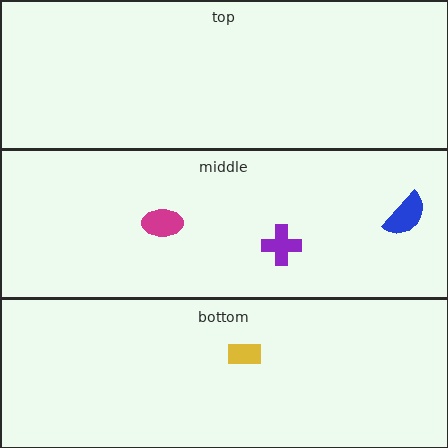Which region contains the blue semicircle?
The middle region.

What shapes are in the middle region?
The purple cross, the blue semicircle, the magenta ellipse.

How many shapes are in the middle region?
3.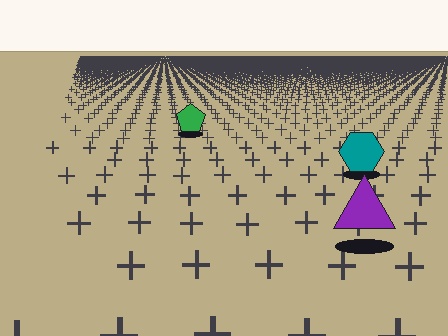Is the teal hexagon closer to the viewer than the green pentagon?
Yes. The teal hexagon is closer — you can tell from the texture gradient: the ground texture is coarser near it.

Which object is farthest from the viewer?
The green pentagon is farthest from the viewer. It appears smaller and the ground texture around it is denser.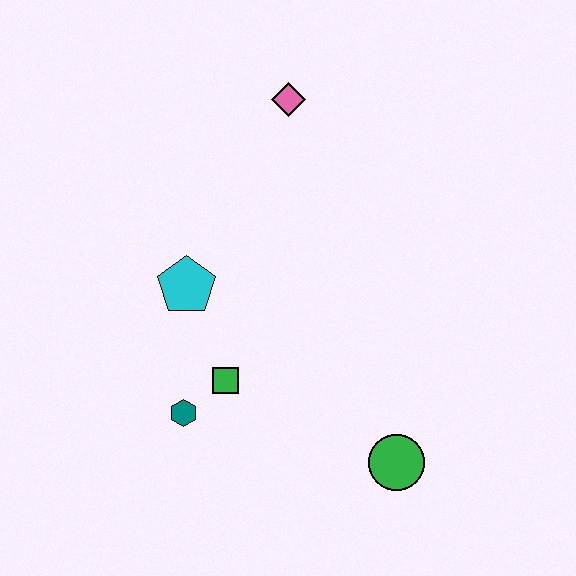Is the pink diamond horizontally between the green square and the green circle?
Yes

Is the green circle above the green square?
No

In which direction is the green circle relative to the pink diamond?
The green circle is below the pink diamond.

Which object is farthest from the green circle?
The pink diamond is farthest from the green circle.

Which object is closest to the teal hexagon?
The green square is closest to the teal hexagon.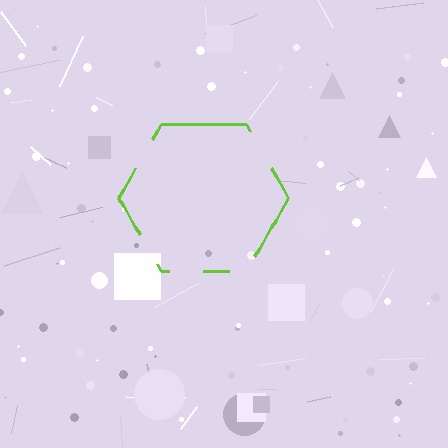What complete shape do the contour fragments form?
The contour fragments form a hexagon.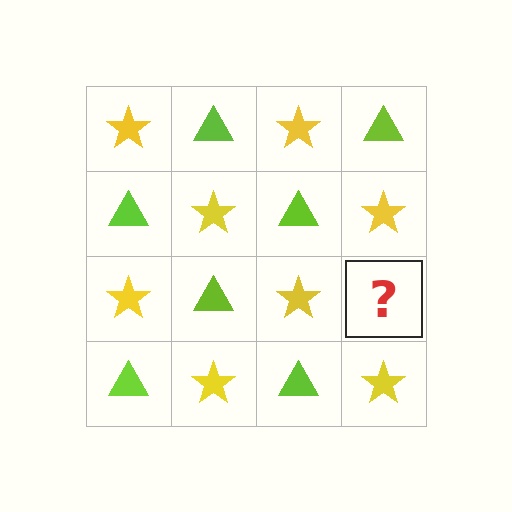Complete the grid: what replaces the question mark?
The question mark should be replaced with a lime triangle.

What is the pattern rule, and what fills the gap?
The rule is that it alternates yellow star and lime triangle in a checkerboard pattern. The gap should be filled with a lime triangle.